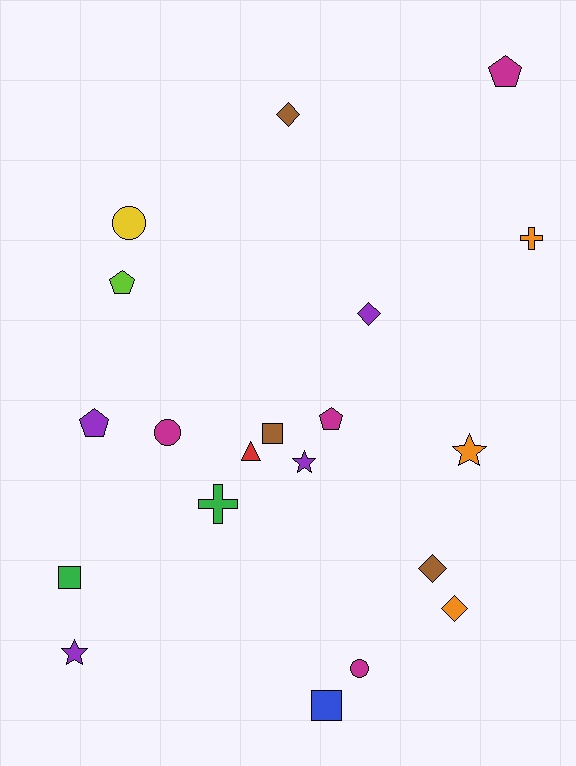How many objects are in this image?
There are 20 objects.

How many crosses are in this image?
There are 2 crosses.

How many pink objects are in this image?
There are no pink objects.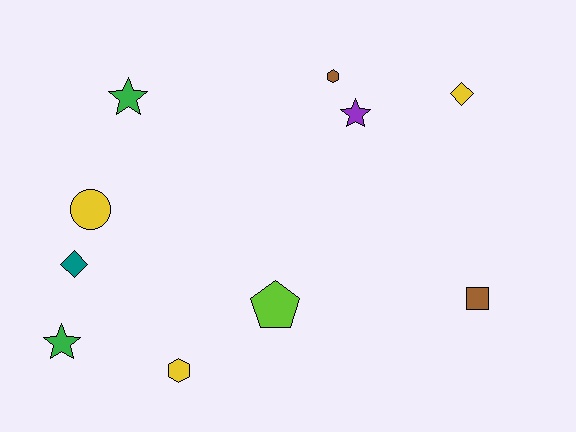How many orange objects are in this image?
There are no orange objects.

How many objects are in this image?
There are 10 objects.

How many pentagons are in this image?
There is 1 pentagon.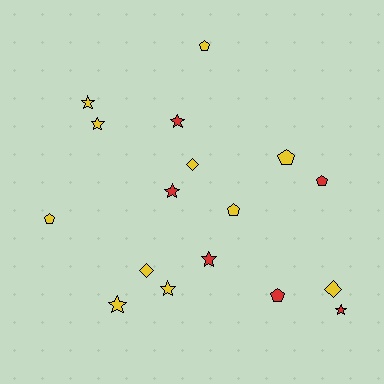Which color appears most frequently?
Yellow, with 11 objects.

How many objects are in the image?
There are 17 objects.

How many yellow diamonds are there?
There are 3 yellow diamonds.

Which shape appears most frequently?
Star, with 8 objects.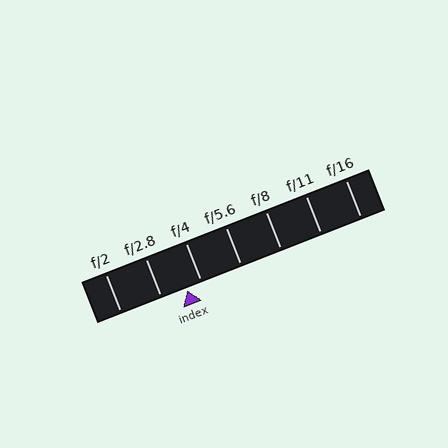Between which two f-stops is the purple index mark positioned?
The index mark is between f/2.8 and f/4.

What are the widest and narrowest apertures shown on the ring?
The widest aperture shown is f/2 and the narrowest is f/16.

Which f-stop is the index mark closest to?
The index mark is closest to f/4.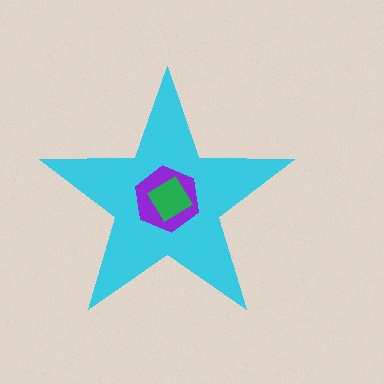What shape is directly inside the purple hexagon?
The green diamond.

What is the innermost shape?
The green diamond.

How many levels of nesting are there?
3.